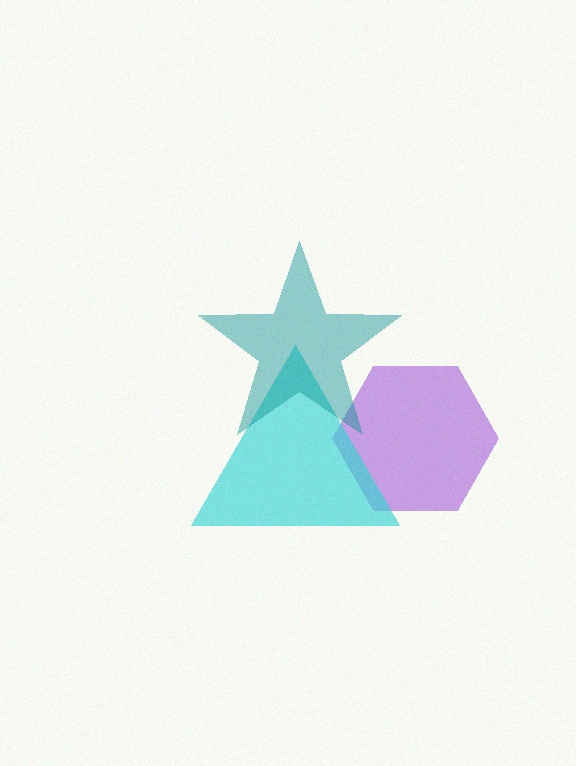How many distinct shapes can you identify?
There are 3 distinct shapes: a purple hexagon, a cyan triangle, a teal star.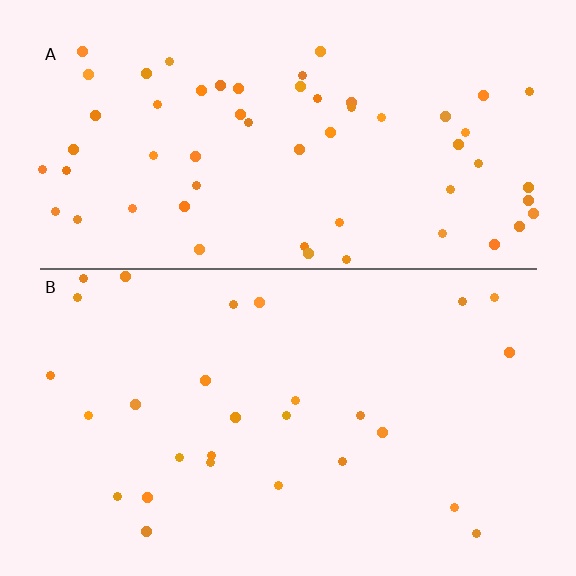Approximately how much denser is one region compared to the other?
Approximately 2.1× — region A over region B.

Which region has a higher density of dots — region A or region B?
A (the top).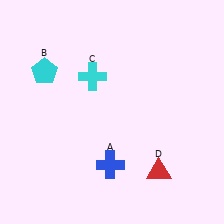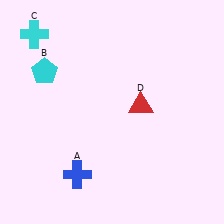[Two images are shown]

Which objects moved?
The objects that moved are: the blue cross (A), the cyan cross (C), the red triangle (D).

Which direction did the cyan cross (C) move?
The cyan cross (C) moved left.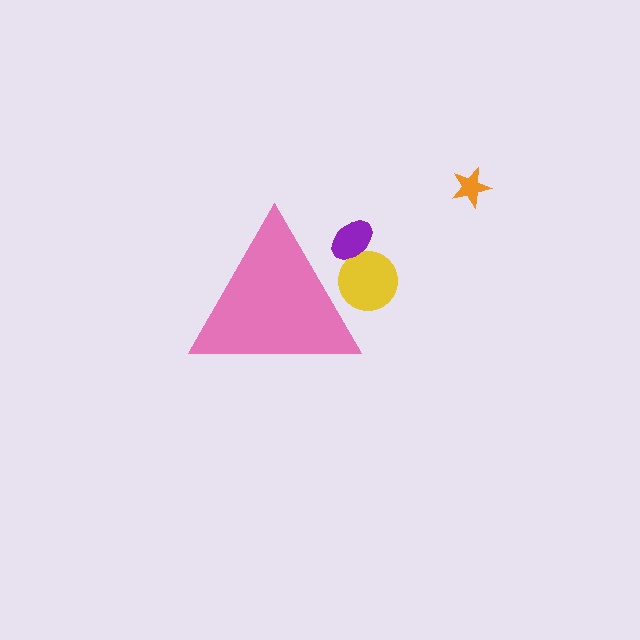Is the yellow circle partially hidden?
Yes, the yellow circle is partially hidden behind the pink triangle.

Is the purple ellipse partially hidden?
Yes, the purple ellipse is partially hidden behind the pink triangle.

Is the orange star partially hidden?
No, the orange star is fully visible.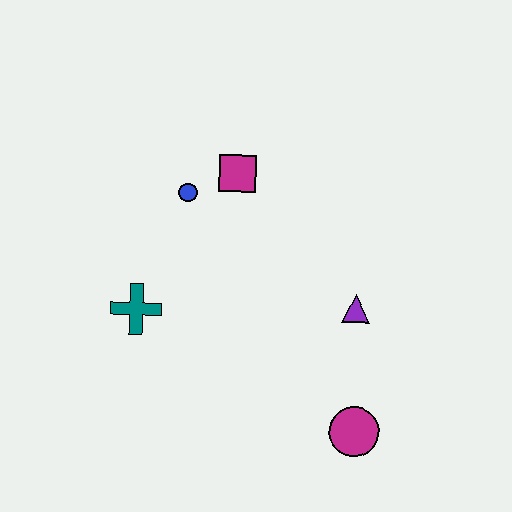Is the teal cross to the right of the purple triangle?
No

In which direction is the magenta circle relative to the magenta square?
The magenta circle is below the magenta square.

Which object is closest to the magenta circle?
The purple triangle is closest to the magenta circle.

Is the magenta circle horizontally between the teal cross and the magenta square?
No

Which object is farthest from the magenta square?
The magenta circle is farthest from the magenta square.